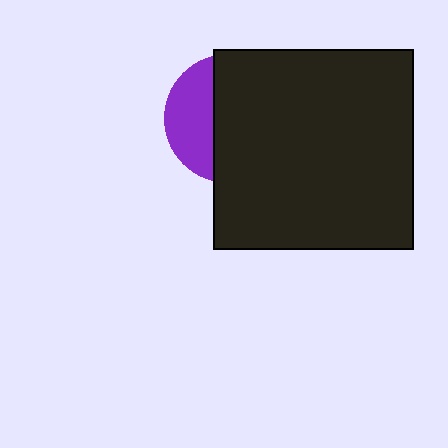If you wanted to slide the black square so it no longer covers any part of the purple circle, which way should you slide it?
Slide it right — that is the most direct way to separate the two shapes.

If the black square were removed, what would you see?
You would see the complete purple circle.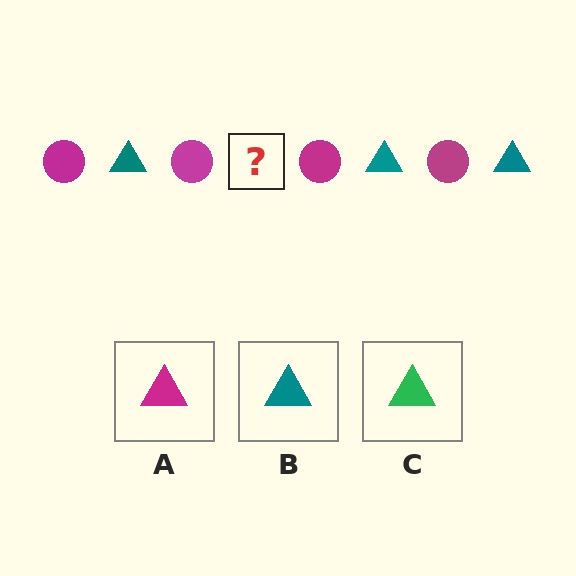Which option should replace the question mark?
Option B.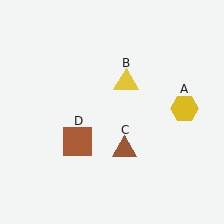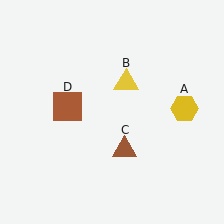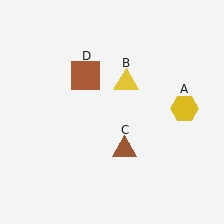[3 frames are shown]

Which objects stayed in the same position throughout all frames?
Yellow hexagon (object A) and yellow triangle (object B) and brown triangle (object C) remained stationary.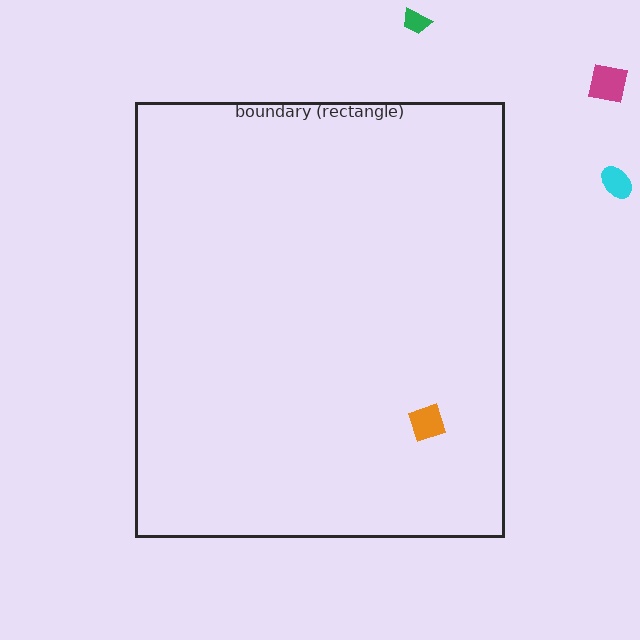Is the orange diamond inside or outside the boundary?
Inside.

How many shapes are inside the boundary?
1 inside, 3 outside.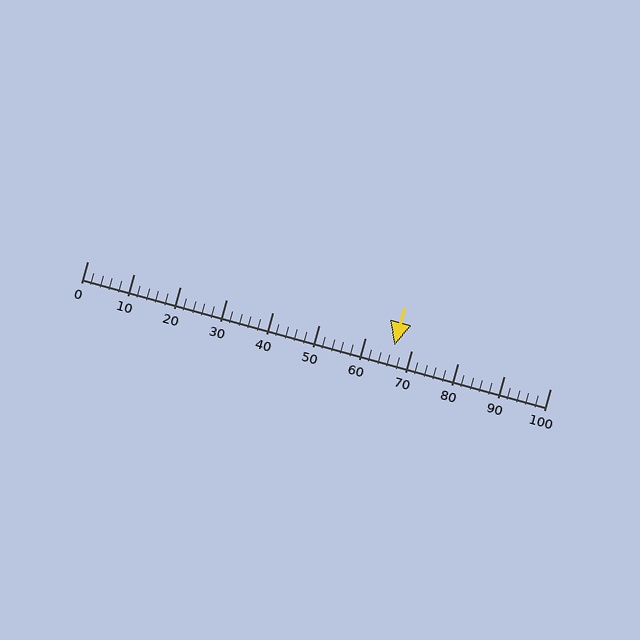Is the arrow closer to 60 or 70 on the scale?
The arrow is closer to 70.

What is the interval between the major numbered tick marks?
The major tick marks are spaced 10 units apart.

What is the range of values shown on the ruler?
The ruler shows values from 0 to 100.